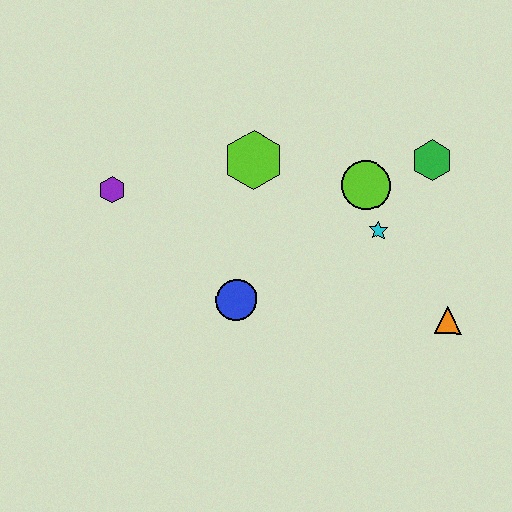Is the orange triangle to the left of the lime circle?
No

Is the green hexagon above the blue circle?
Yes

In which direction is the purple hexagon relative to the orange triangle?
The purple hexagon is to the left of the orange triangle.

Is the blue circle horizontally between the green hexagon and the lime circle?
No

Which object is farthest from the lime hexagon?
The orange triangle is farthest from the lime hexagon.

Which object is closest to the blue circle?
The lime hexagon is closest to the blue circle.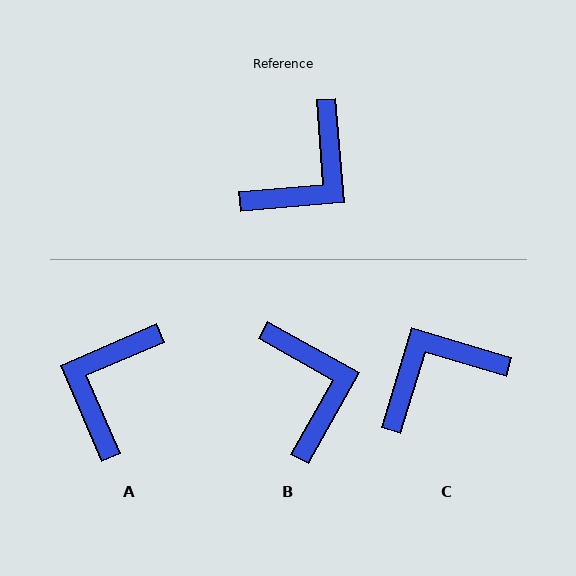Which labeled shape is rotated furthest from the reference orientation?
A, about 161 degrees away.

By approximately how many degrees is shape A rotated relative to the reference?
Approximately 161 degrees clockwise.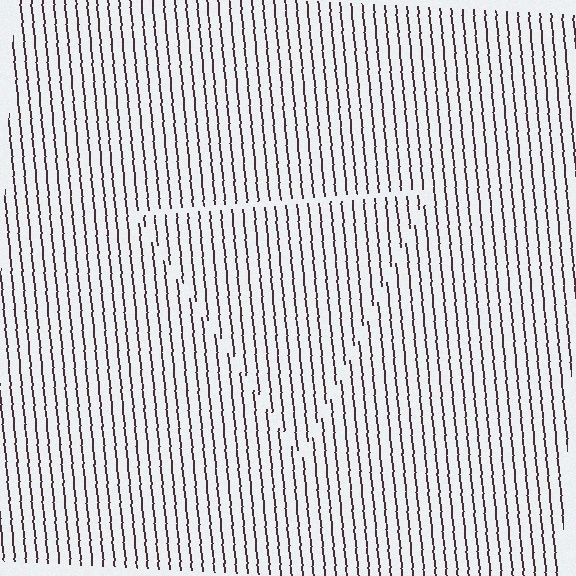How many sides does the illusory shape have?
3 sides — the line-ends trace a triangle.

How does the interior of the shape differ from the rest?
The interior of the shape contains the same grating, shifted by half a period — the contour is defined by the phase discontinuity where line-ends from the inner and outer gratings abut.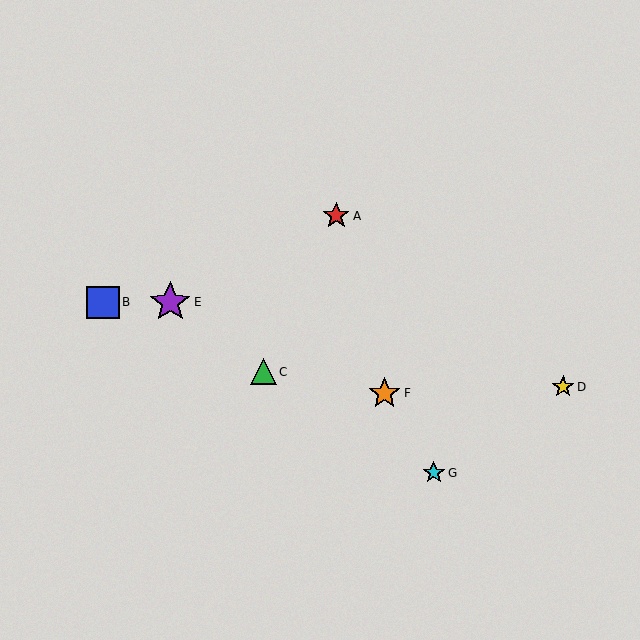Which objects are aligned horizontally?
Objects B, E are aligned horizontally.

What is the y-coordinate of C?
Object C is at y≈372.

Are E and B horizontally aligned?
Yes, both are at y≈302.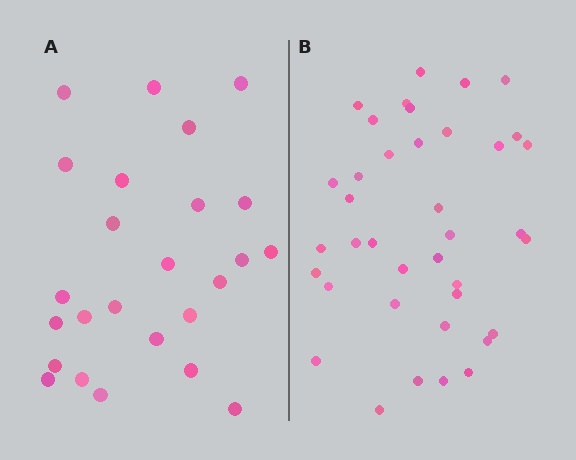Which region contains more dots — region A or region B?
Region B (the right region) has more dots.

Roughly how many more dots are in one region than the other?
Region B has approximately 15 more dots than region A.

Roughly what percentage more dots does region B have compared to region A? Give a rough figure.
About 50% more.